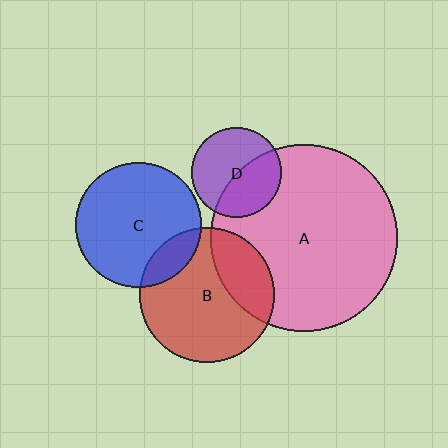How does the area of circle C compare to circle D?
Approximately 2.0 times.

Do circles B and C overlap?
Yes.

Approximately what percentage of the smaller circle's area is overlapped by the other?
Approximately 15%.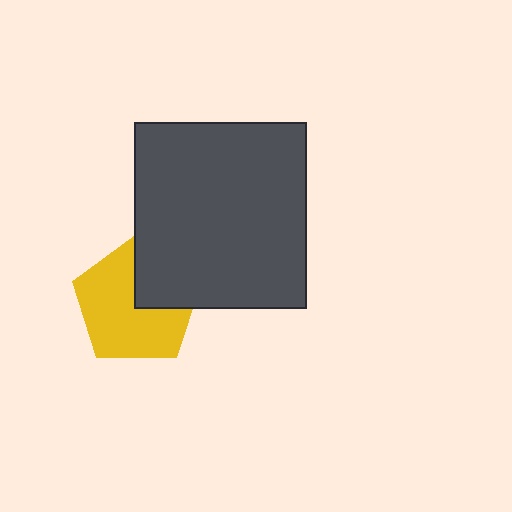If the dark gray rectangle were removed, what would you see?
You would see the complete yellow pentagon.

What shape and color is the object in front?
The object in front is a dark gray rectangle.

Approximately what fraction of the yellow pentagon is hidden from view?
Roughly 31% of the yellow pentagon is hidden behind the dark gray rectangle.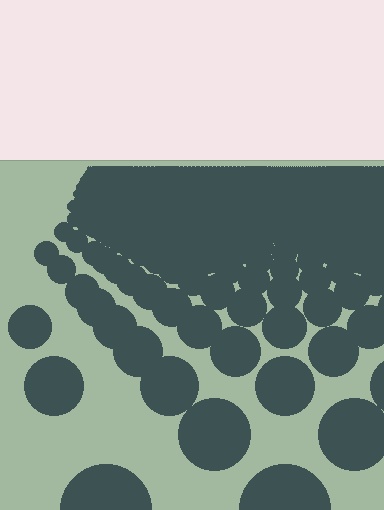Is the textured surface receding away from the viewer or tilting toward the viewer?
The surface is receding away from the viewer. Texture elements get smaller and denser toward the top.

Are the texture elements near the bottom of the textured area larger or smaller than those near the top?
Larger. Near the bottom, elements are closer to the viewer and appear at a bigger on-screen size.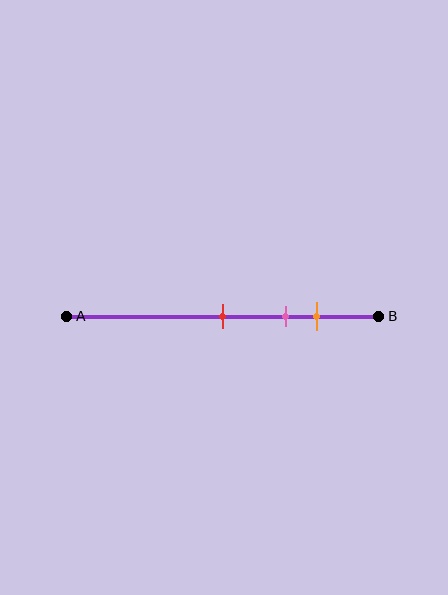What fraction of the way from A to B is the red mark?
The red mark is approximately 50% (0.5) of the way from A to B.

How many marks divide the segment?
There are 3 marks dividing the segment.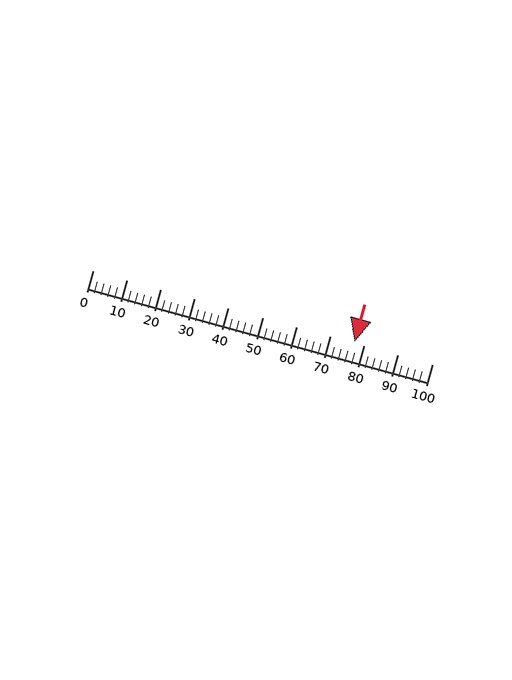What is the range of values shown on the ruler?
The ruler shows values from 0 to 100.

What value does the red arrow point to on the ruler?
The red arrow points to approximately 77.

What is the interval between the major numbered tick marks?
The major tick marks are spaced 10 units apart.